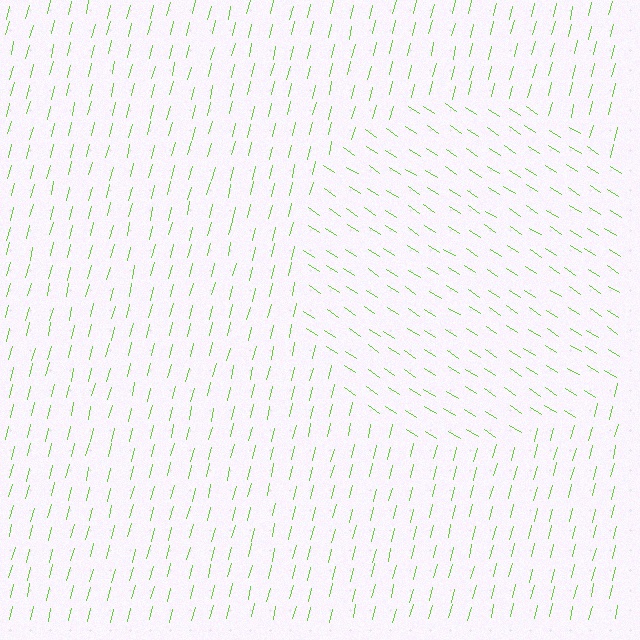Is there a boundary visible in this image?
Yes, there is a texture boundary formed by a change in line orientation.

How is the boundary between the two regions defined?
The boundary is defined purely by a change in line orientation (approximately 71 degrees difference). All lines are the same color and thickness.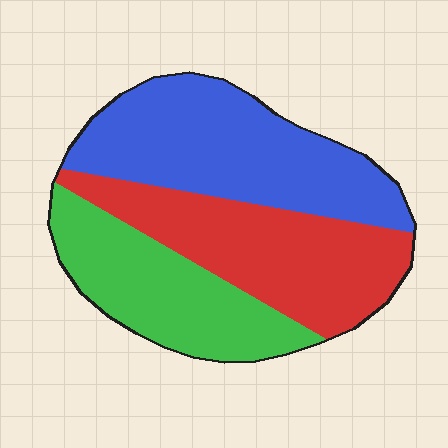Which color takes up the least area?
Green, at roughly 30%.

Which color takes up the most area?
Blue, at roughly 40%.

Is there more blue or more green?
Blue.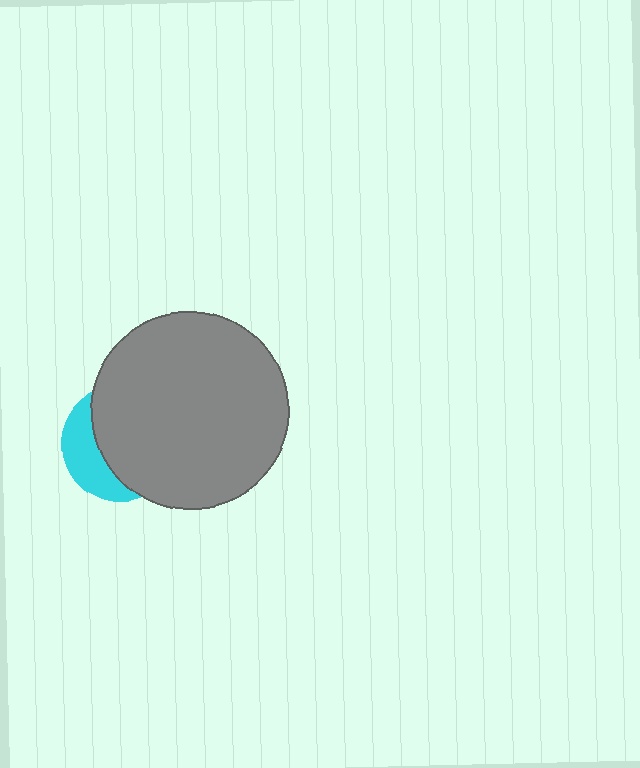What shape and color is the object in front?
The object in front is a gray circle.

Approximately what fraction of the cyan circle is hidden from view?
Roughly 67% of the cyan circle is hidden behind the gray circle.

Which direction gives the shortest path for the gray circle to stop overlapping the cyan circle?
Moving right gives the shortest separation.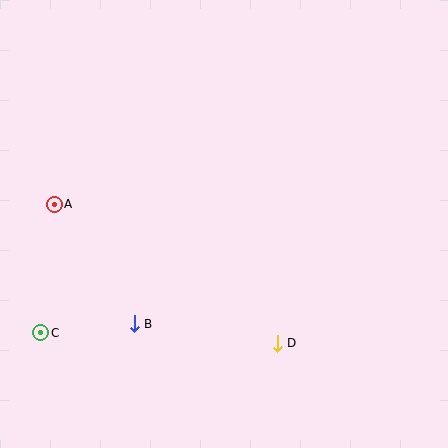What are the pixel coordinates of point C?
Point C is at (41, 333).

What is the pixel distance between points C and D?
The distance between C and D is 237 pixels.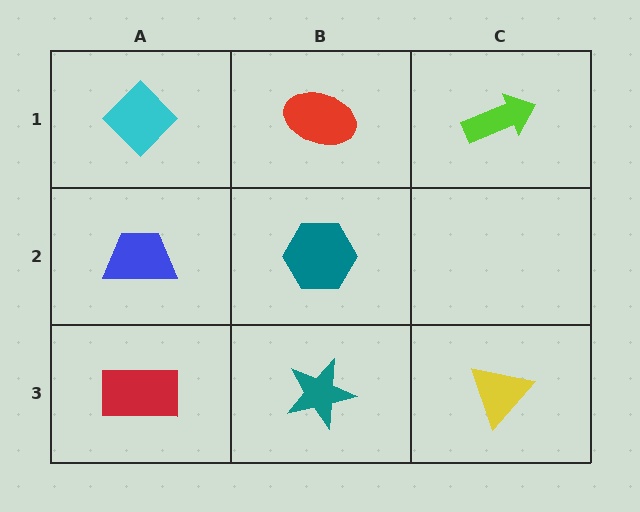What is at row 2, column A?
A blue trapezoid.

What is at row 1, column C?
A lime arrow.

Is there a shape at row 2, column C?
No, that cell is empty.